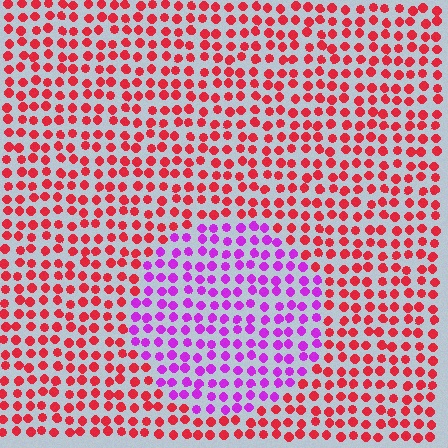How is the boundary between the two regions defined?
The boundary is defined purely by a slight shift in hue (about 59 degrees). Spacing, size, and orientation are identical on both sides.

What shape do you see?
I see a circle.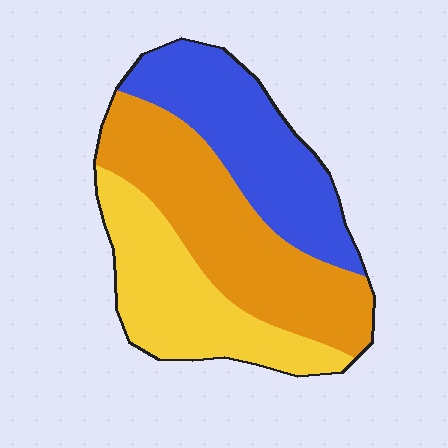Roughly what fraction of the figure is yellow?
Yellow covers around 30% of the figure.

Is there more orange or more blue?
Orange.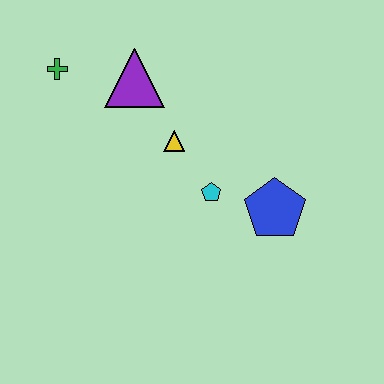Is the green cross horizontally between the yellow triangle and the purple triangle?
No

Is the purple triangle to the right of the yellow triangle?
No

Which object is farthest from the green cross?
The blue pentagon is farthest from the green cross.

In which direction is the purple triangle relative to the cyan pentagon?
The purple triangle is above the cyan pentagon.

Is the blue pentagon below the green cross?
Yes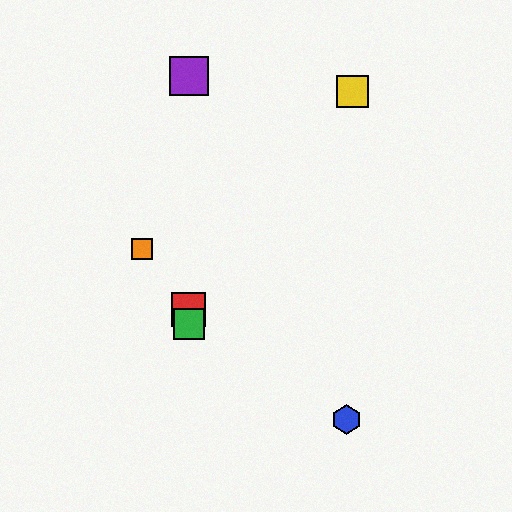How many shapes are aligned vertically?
3 shapes (the red square, the green square, the purple square) are aligned vertically.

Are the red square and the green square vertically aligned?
Yes, both are at x≈189.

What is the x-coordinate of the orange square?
The orange square is at x≈142.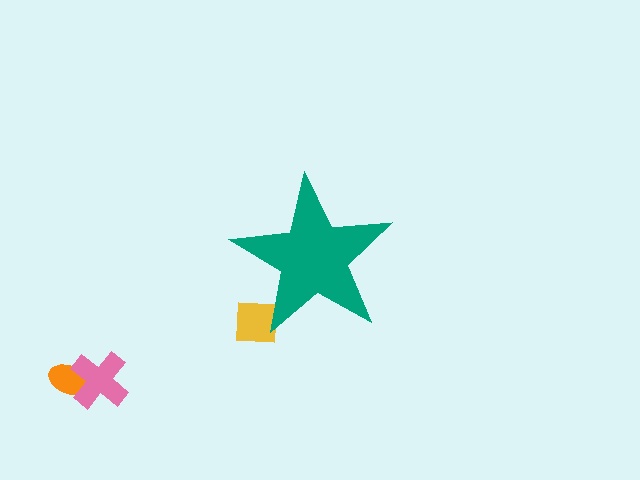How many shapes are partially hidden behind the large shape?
1 shape is partially hidden.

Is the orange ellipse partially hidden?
No, the orange ellipse is fully visible.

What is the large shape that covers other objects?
A teal star.